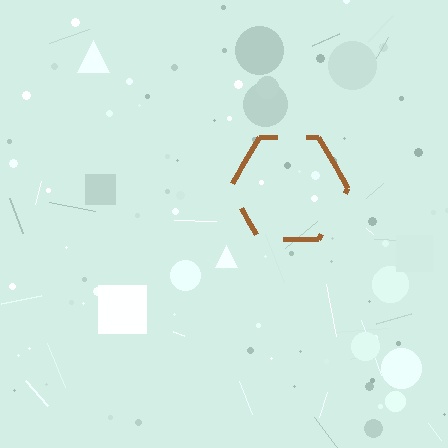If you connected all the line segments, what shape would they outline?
They would outline a hexagon.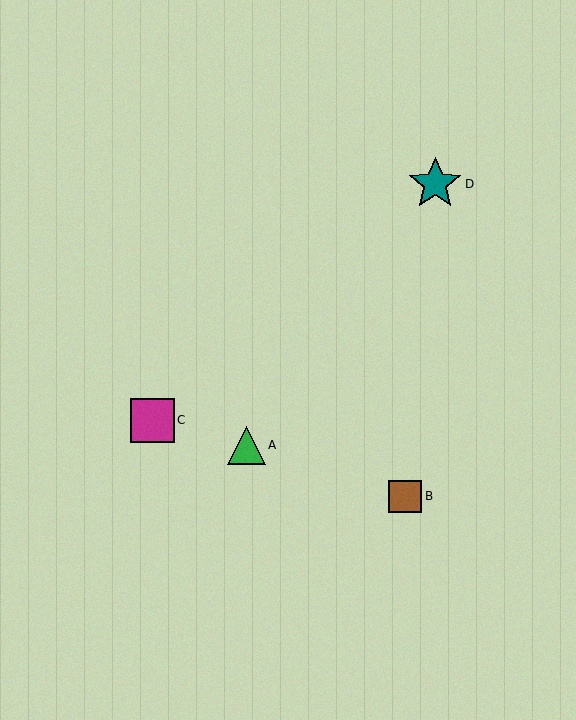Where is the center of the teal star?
The center of the teal star is at (435, 184).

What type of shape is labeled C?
Shape C is a magenta square.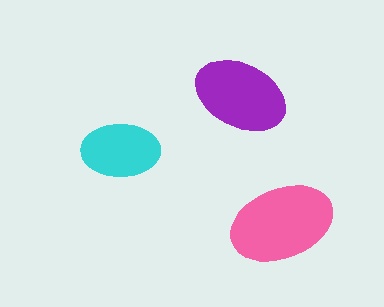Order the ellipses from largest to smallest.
the pink one, the purple one, the cyan one.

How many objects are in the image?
There are 3 objects in the image.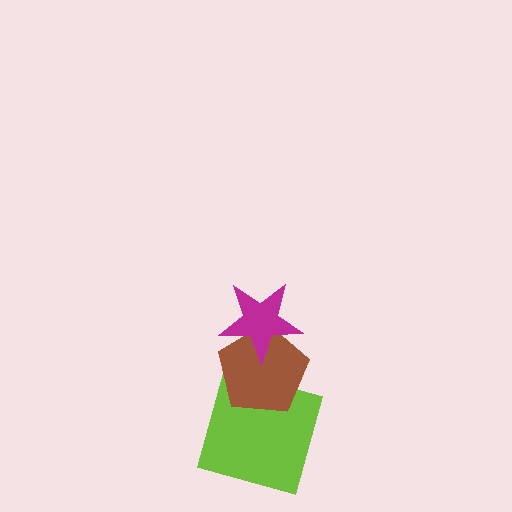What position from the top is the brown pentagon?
The brown pentagon is 2nd from the top.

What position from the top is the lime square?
The lime square is 3rd from the top.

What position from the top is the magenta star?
The magenta star is 1st from the top.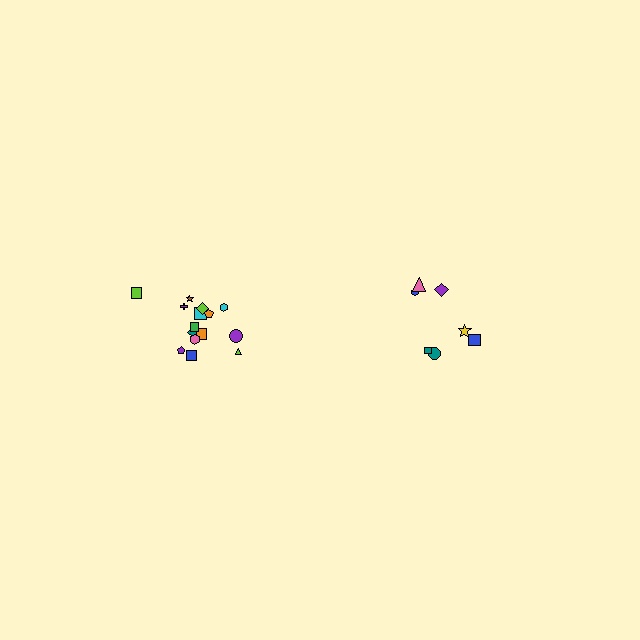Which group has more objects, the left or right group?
The left group.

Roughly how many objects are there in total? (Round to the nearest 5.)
Roughly 20 objects in total.